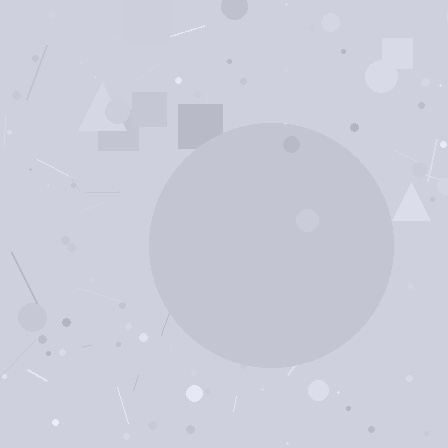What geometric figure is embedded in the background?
A circle is embedded in the background.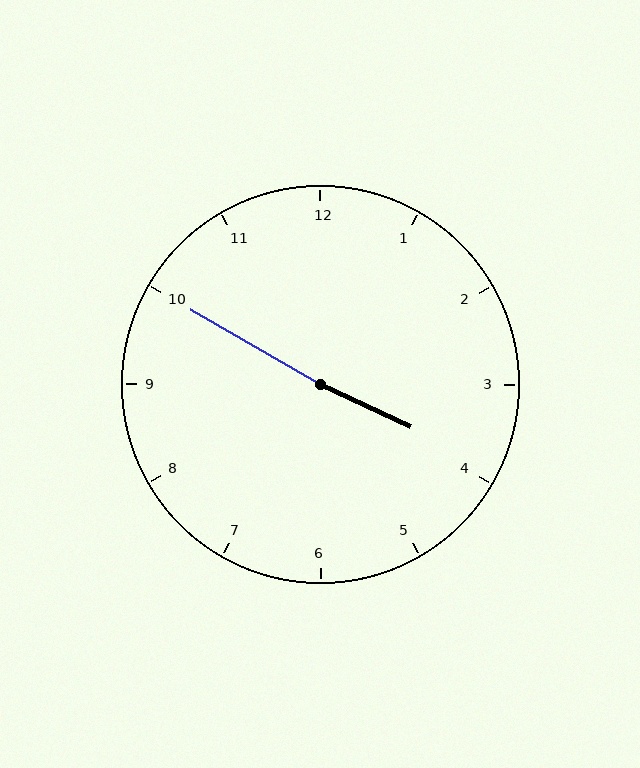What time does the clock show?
3:50.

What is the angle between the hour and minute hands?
Approximately 175 degrees.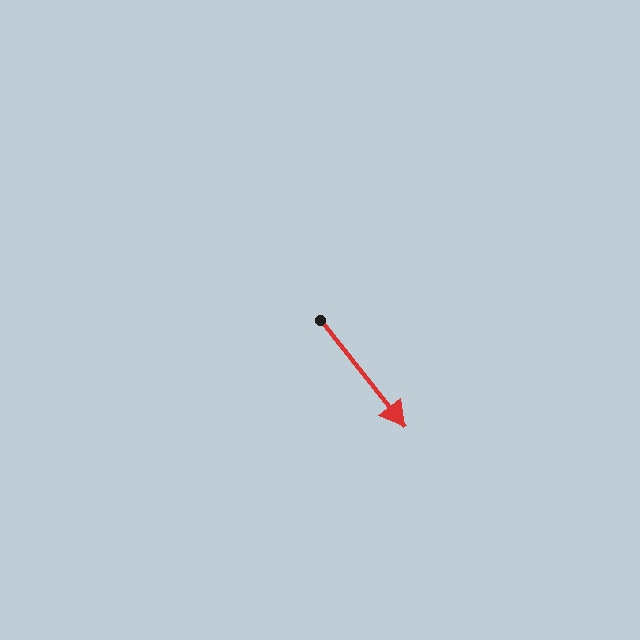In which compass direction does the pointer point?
Southeast.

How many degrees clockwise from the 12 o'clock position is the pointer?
Approximately 142 degrees.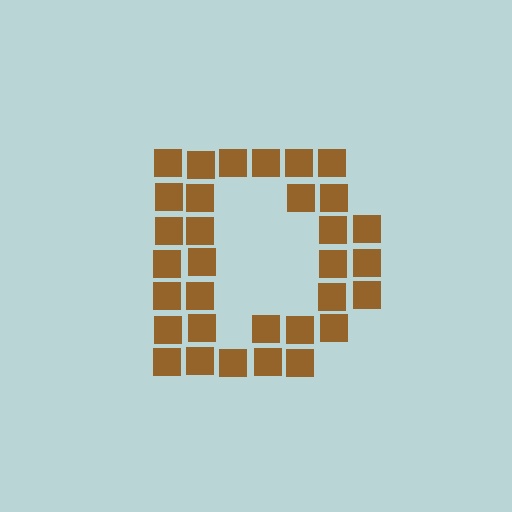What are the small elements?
The small elements are squares.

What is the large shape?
The large shape is the letter D.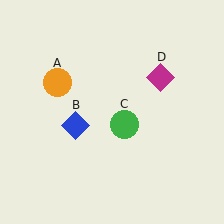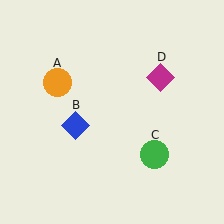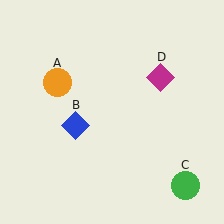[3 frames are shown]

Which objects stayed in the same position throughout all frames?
Orange circle (object A) and blue diamond (object B) and magenta diamond (object D) remained stationary.